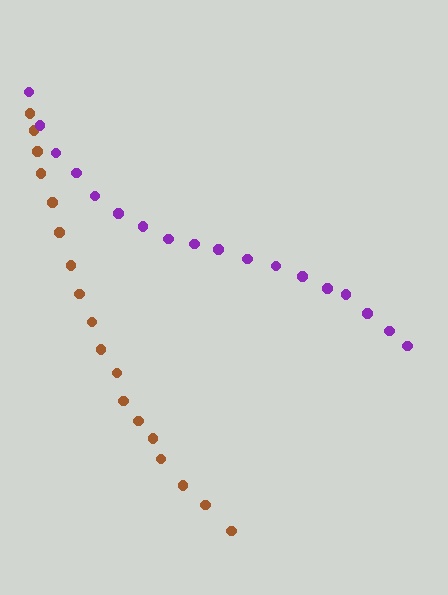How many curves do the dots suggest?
There are 2 distinct paths.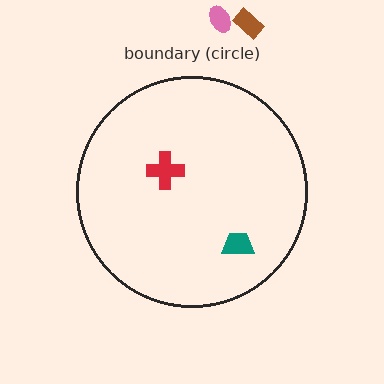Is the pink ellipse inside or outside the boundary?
Outside.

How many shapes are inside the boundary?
2 inside, 2 outside.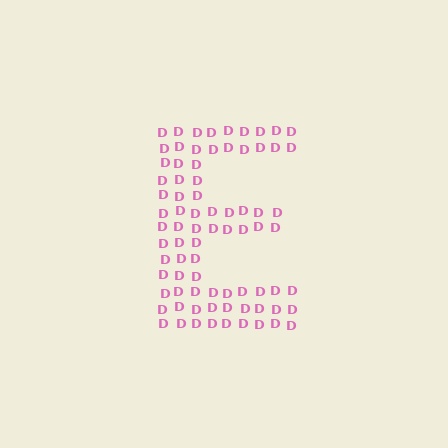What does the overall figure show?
The overall figure shows the letter E.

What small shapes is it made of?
It is made of small letter D's.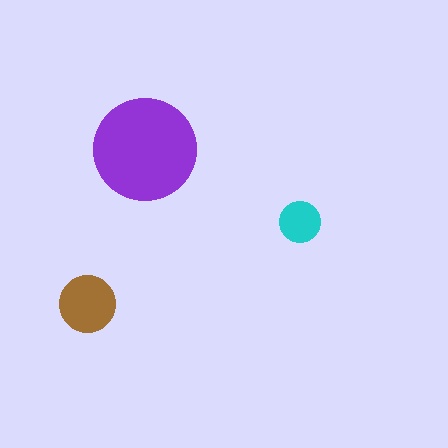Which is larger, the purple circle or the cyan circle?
The purple one.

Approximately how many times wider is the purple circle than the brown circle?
About 2 times wider.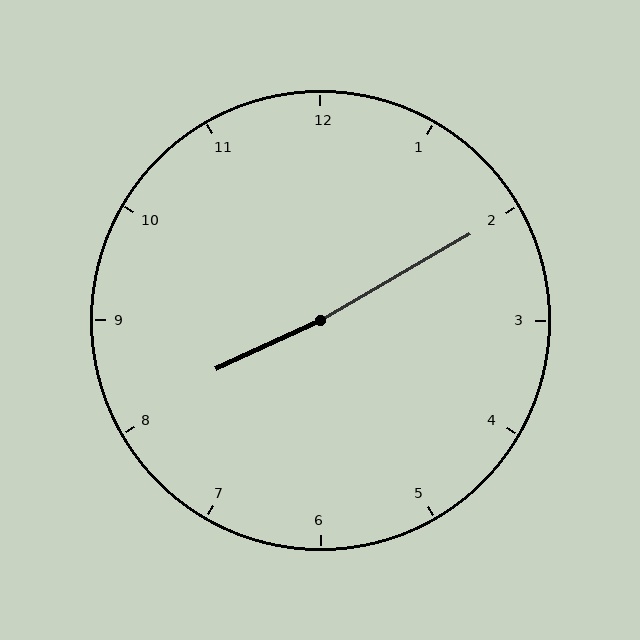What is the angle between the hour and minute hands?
Approximately 175 degrees.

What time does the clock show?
8:10.